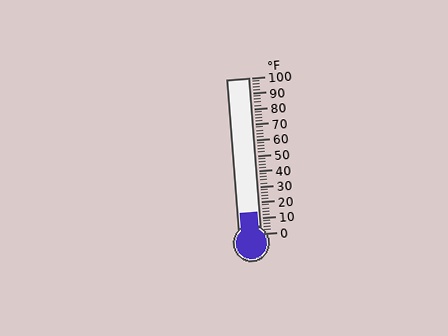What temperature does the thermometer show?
The thermometer shows approximately 14°F.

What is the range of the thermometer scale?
The thermometer scale ranges from 0°F to 100°F.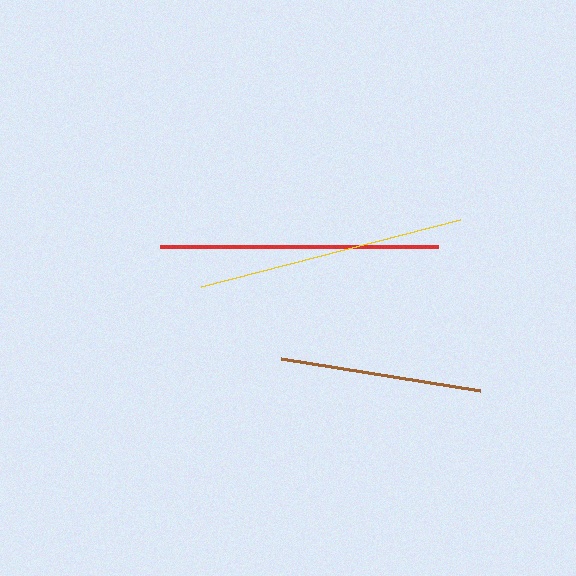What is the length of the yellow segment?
The yellow segment is approximately 267 pixels long.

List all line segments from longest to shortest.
From longest to shortest: red, yellow, brown.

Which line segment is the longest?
The red line is the longest at approximately 278 pixels.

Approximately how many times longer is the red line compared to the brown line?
The red line is approximately 1.4 times the length of the brown line.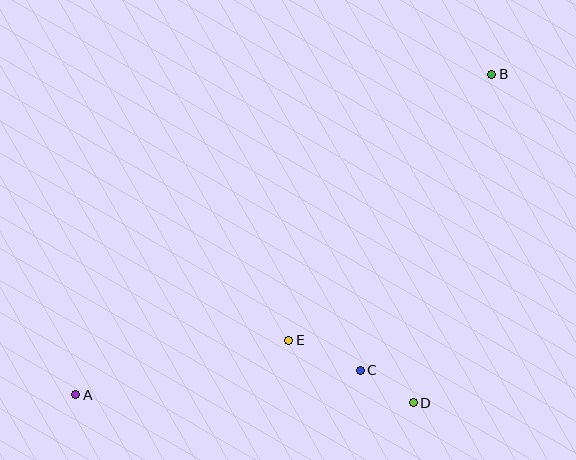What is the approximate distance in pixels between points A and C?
The distance between A and C is approximately 286 pixels.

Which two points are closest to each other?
Points C and D are closest to each other.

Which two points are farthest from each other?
Points A and B are farthest from each other.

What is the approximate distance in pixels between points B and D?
The distance between B and D is approximately 337 pixels.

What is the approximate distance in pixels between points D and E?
The distance between D and E is approximately 139 pixels.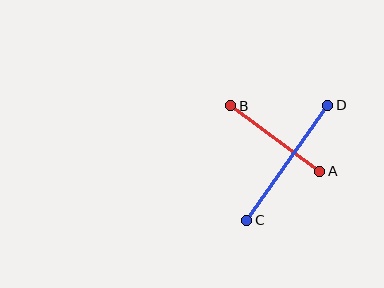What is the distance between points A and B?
The distance is approximately 110 pixels.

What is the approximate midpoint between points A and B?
The midpoint is at approximately (275, 139) pixels.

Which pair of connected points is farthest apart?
Points C and D are farthest apart.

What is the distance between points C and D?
The distance is approximately 141 pixels.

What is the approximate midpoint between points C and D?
The midpoint is at approximately (287, 163) pixels.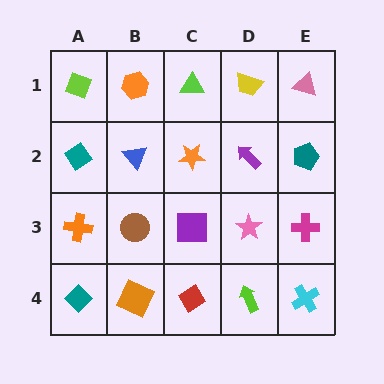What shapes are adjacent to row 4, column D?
A pink star (row 3, column D), a red diamond (row 4, column C), a cyan cross (row 4, column E).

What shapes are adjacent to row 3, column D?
A purple arrow (row 2, column D), a lime arrow (row 4, column D), a purple square (row 3, column C), a magenta cross (row 3, column E).